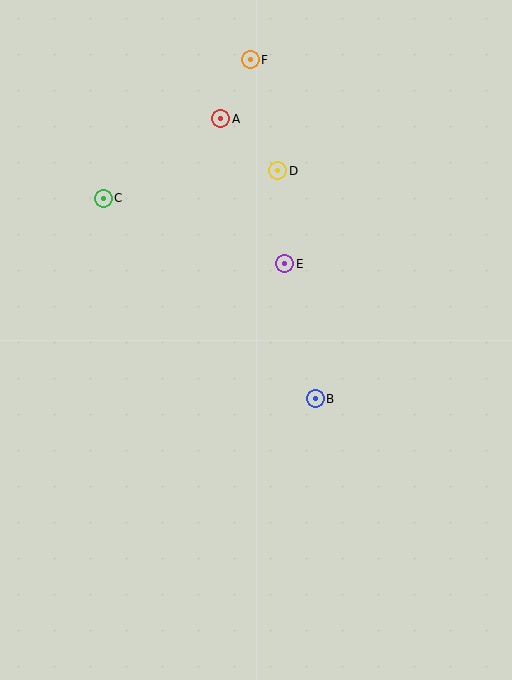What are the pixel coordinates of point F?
Point F is at (250, 60).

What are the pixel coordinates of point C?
Point C is at (103, 198).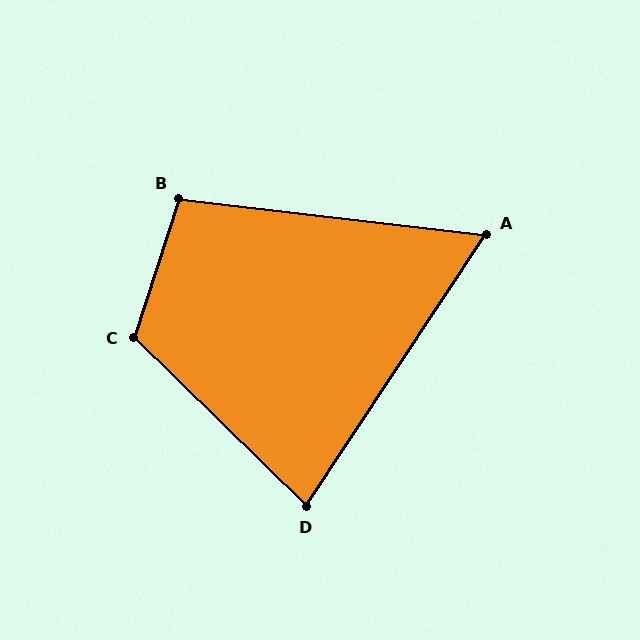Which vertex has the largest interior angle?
C, at approximately 117 degrees.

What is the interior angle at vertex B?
Approximately 101 degrees (obtuse).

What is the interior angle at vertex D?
Approximately 79 degrees (acute).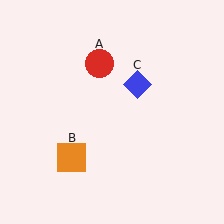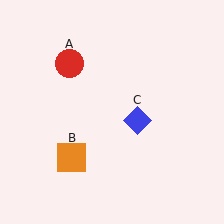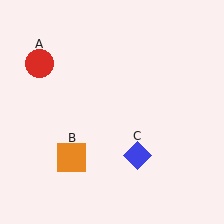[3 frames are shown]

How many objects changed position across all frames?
2 objects changed position: red circle (object A), blue diamond (object C).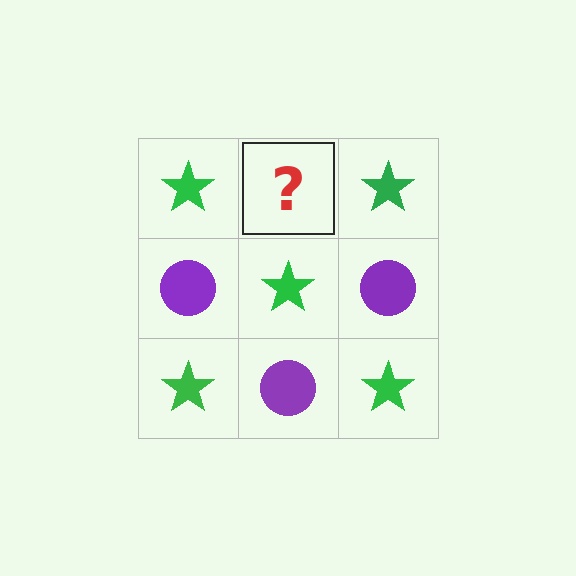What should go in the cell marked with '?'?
The missing cell should contain a purple circle.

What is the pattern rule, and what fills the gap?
The rule is that it alternates green star and purple circle in a checkerboard pattern. The gap should be filled with a purple circle.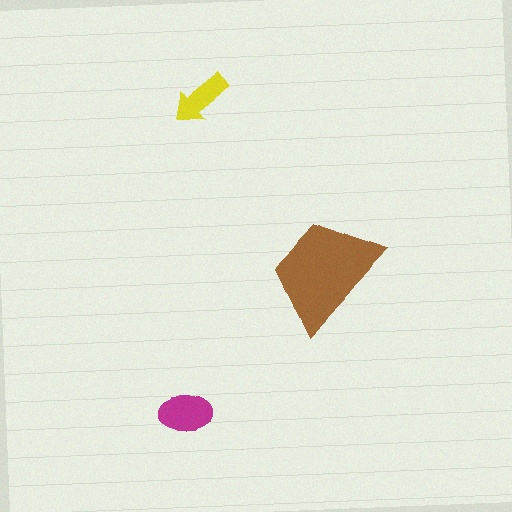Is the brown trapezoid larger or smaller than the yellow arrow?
Larger.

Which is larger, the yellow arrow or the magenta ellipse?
The magenta ellipse.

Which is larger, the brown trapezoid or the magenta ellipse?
The brown trapezoid.